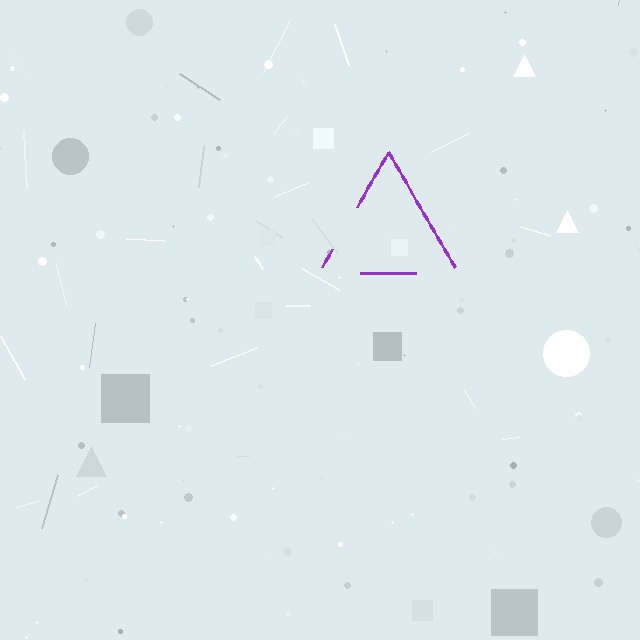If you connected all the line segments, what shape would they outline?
They would outline a triangle.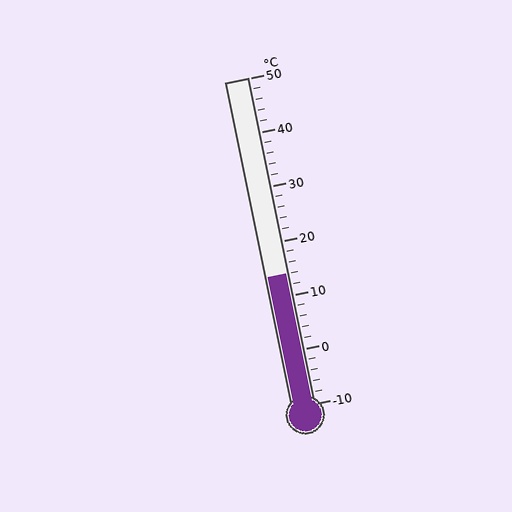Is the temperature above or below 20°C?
The temperature is below 20°C.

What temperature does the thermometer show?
The thermometer shows approximately 14°C.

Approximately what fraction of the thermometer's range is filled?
The thermometer is filled to approximately 40% of its range.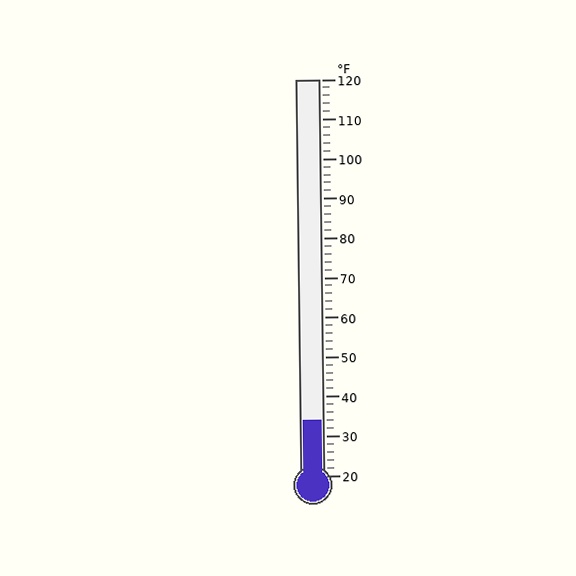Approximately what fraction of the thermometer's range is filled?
The thermometer is filled to approximately 15% of its range.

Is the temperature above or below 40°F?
The temperature is below 40°F.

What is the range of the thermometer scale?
The thermometer scale ranges from 20°F to 120°F.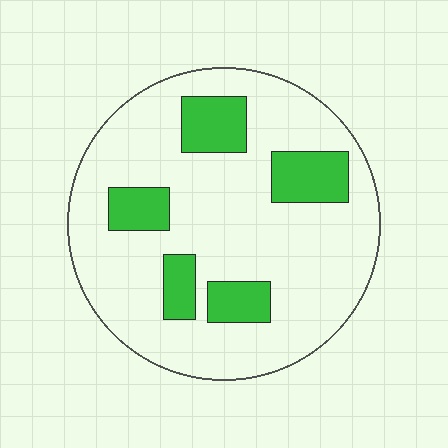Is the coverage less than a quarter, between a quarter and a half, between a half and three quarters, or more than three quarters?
Less than a quarter.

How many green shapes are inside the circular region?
5.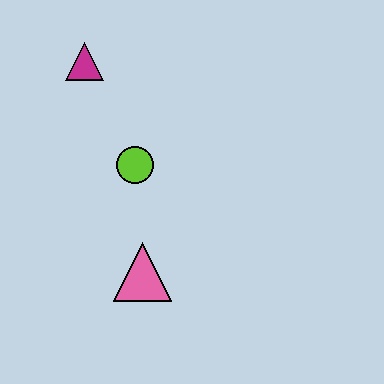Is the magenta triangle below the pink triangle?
No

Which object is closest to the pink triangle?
The lime circle is closest to the pink triangle.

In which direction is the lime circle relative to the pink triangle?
The lime circle is above the pink triangle.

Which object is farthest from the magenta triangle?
The pink triangle is farthest from the magenta triangle.